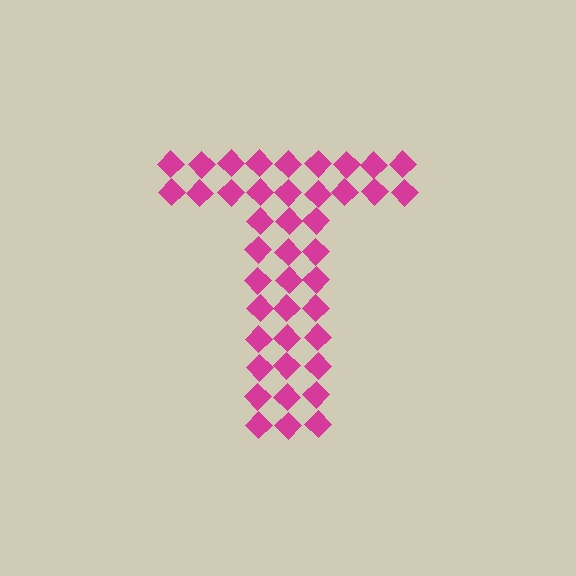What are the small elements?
The small elements are diamonds.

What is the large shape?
The large shape is the letter T.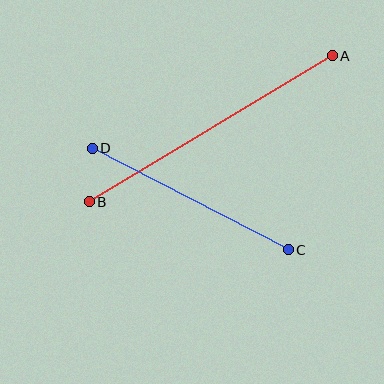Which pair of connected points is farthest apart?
Points A and B are farthest apart.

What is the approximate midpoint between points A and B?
The midpoint is at approximately (211, 129) pixels.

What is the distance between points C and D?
The distance is approximately 221 pixels.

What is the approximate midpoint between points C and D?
The midpoint is at approximately (190, 199) pixels.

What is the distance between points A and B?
The distance is approximately 284 pixels.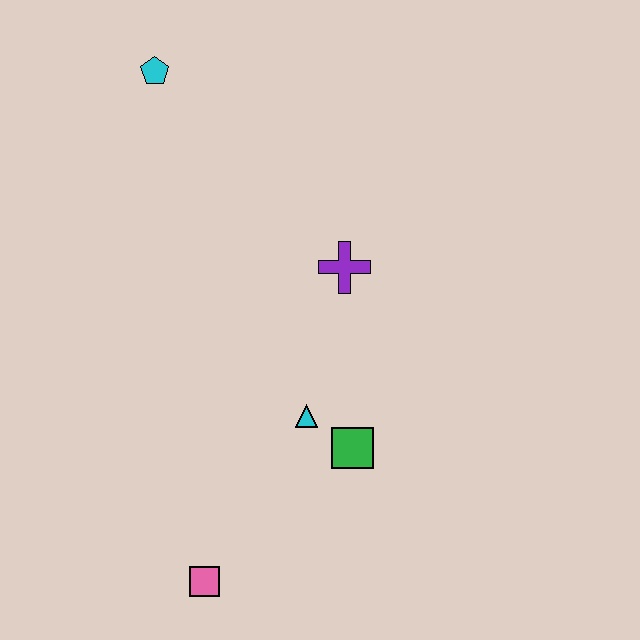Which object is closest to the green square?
The cyan triangle is closest to the green square.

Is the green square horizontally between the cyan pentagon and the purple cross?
No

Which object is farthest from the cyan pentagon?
The pink square is farthest from the cyan pentagon.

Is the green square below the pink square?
No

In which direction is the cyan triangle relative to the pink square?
The cyan triangle is above the pink square.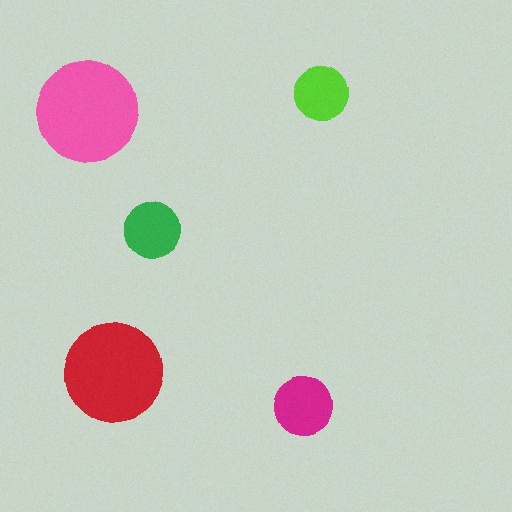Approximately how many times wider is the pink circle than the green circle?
About 2 times wider.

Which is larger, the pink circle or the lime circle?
The pink one.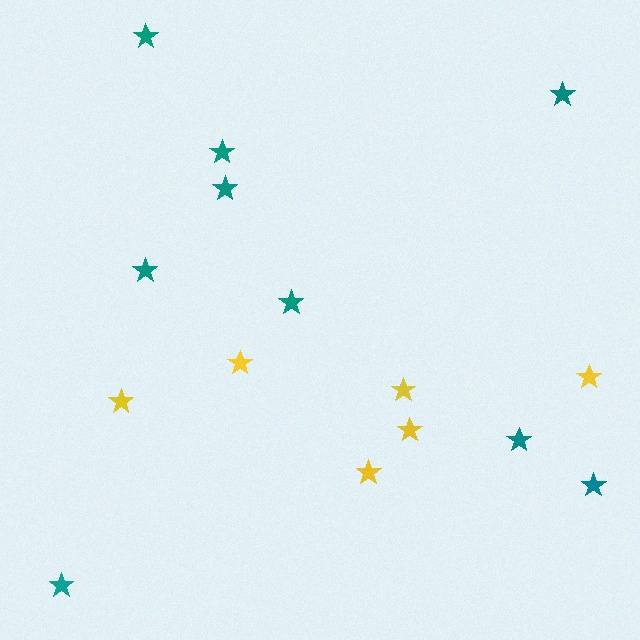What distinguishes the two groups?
There are 2 groups: one group of teal stars (9) and one group of yellow stars (6).